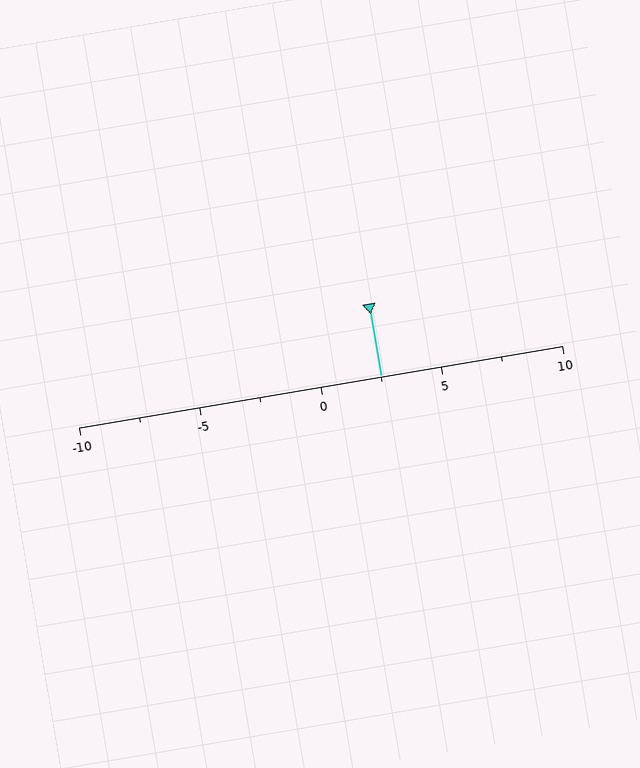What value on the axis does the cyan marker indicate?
The marker indicates approximately 2.5.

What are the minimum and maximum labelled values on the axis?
The axis runs from -10 to 10.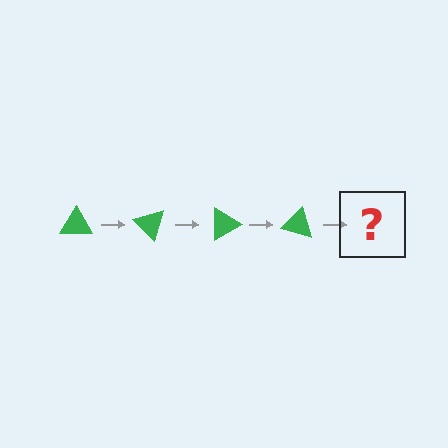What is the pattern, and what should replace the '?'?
The pattern is that the triangle rotates 45 degrees each step. The '?' should be a green triangle rotated 180 degrees.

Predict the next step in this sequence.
The next step is a green triangle rotated 180 degrees.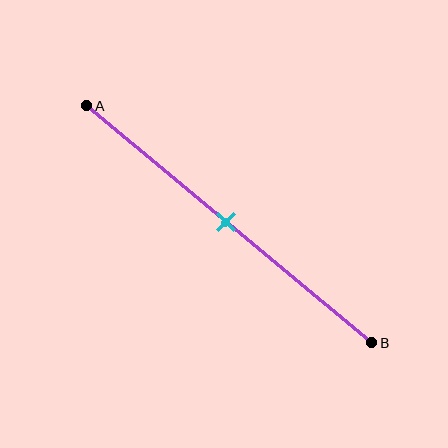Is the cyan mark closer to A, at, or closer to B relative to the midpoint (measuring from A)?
The cyan mark is approximately at the midpoint of segment AB.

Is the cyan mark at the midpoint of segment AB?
Yes, the mark is approximately at the midpoint.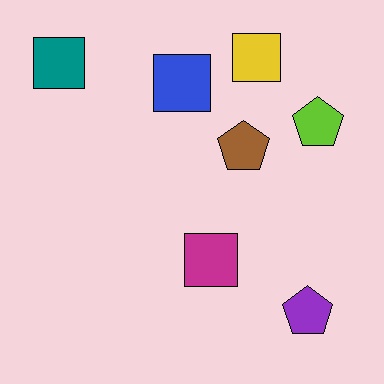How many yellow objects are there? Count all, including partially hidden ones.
There is 1 yellow object.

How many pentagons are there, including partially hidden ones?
There are 3 pentagons.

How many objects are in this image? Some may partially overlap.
There are 7 objects.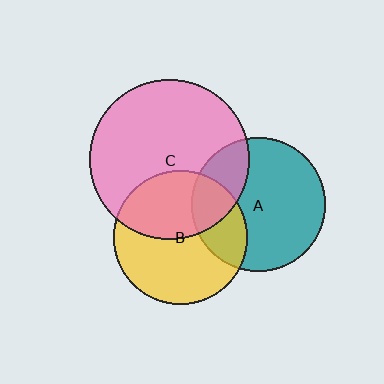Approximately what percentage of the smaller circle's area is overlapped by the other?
Approximately 25%.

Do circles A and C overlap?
Yes.